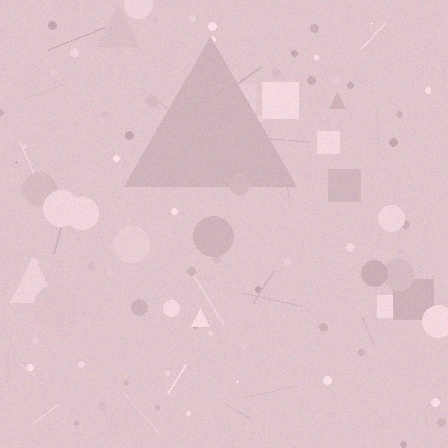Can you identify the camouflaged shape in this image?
The camouflaged shape is a triangle.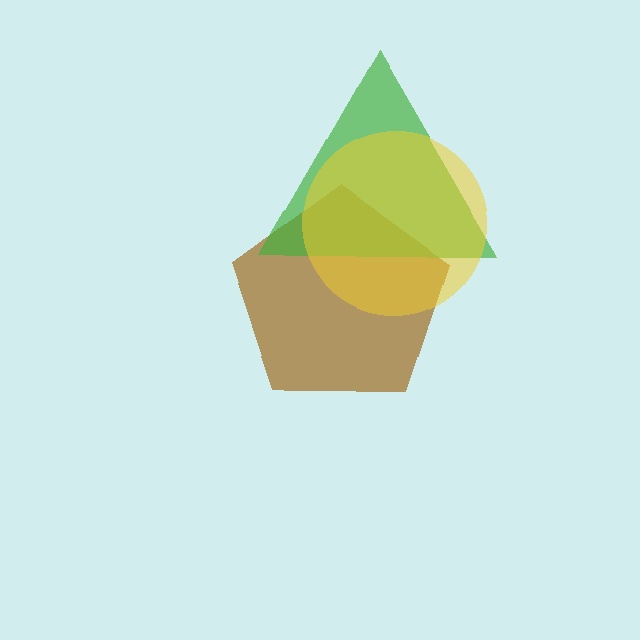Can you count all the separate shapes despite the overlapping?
Yes, there are 3 separate shapes.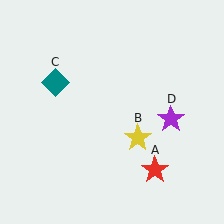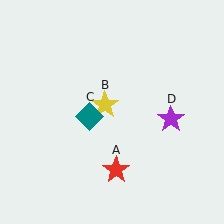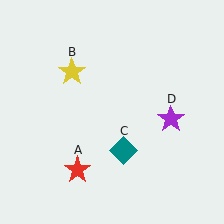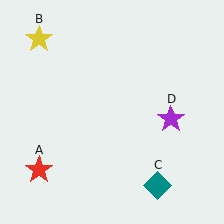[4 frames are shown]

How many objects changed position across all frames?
3 objects changed position: red star (object A), yellow star (object B), teal diamond (object C).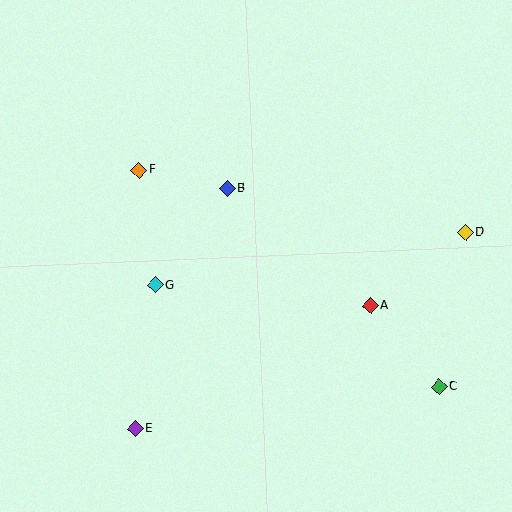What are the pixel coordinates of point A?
Point A is at (370, 306).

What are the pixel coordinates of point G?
Point G is at (156, 285).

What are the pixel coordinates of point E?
Point E is at (135, 429).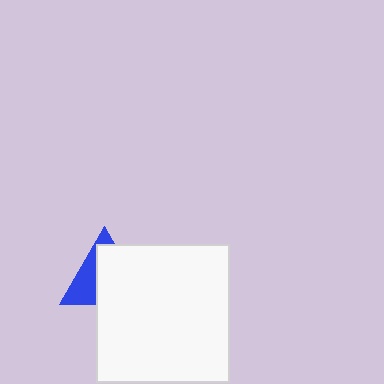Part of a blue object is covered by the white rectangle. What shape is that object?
It is a triangle.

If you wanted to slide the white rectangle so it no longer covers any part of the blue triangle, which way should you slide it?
Slide it toward the lower-right — that is the most direct way to separate the two shapes.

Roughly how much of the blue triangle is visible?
A small part of it is visible (roughly 37%).